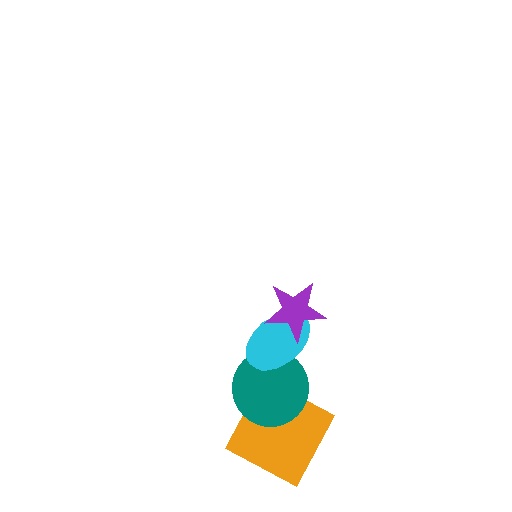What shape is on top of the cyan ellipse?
The purple star is on top of the cyan ellipse.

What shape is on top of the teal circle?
The cyan ellipse is on top of the teal circle.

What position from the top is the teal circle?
The teal circle is 3rd from the top.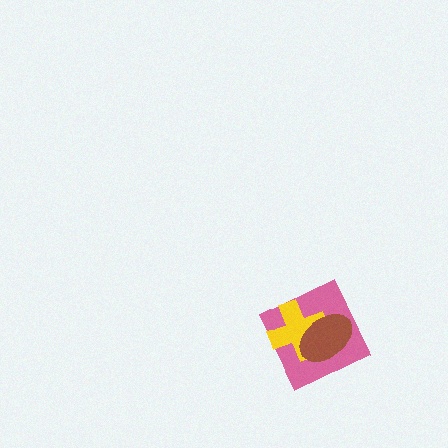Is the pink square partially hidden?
Yes, it is partially covered by another shape.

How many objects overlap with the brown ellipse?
2 objects overlap with the brown ellipse.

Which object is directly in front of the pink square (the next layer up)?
The yellow cross is directly in front of the pink square.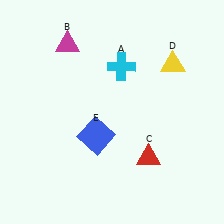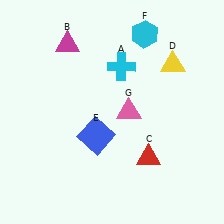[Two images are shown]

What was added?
A cyan hexagon (F), a pink triangle (G) were added in Image 2.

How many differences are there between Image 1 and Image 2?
There are 2 differences between the two images.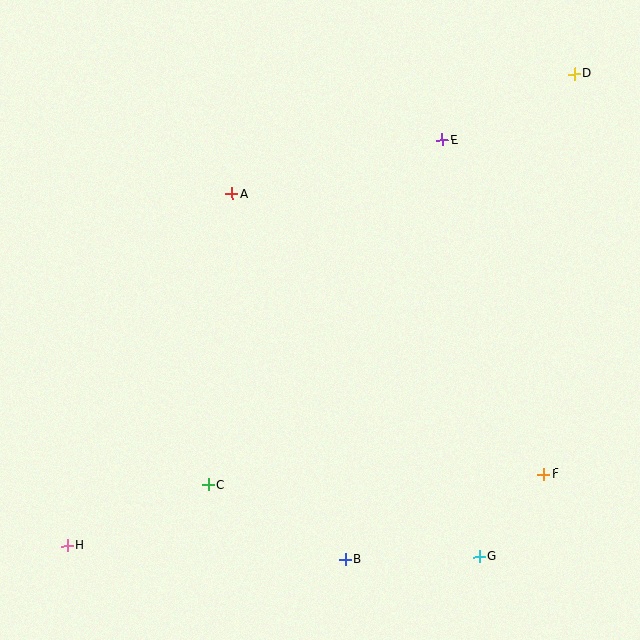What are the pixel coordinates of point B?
Point B is at (345, 560).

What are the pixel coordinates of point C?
Point C is at (208, 485).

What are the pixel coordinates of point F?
Point F is at (543, 474).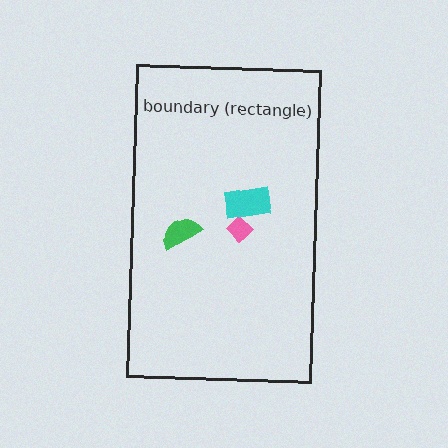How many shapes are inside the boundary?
4 inside, 0 outside.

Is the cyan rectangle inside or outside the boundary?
Inside.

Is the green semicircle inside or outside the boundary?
Inside.